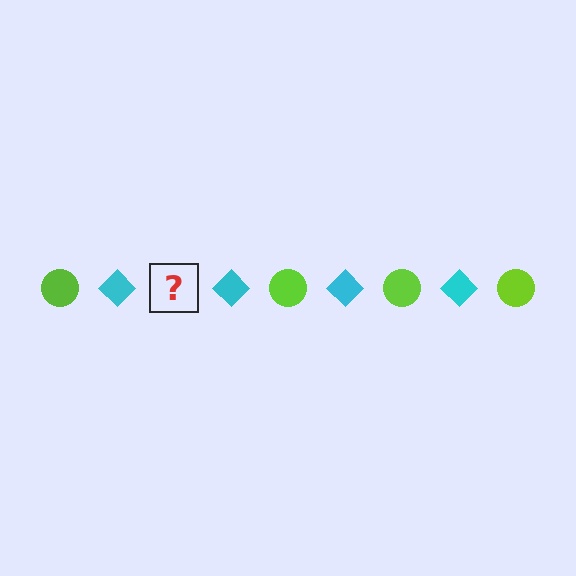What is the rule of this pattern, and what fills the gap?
The rule is that the pattern alternates between lime circle and cyan diamond. The gap should be filled with a lime circle.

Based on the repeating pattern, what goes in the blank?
The blank should be a lime circle.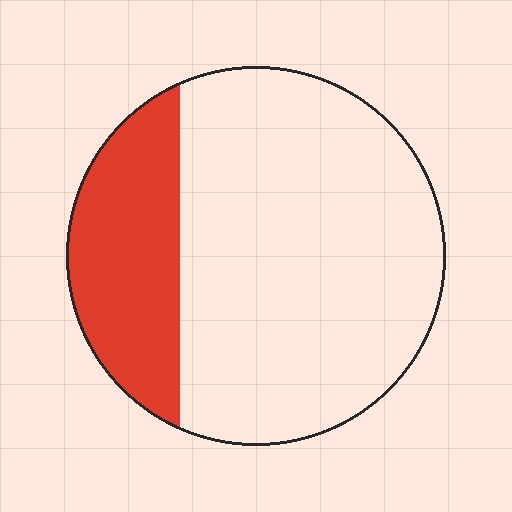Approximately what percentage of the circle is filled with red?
Approximately 25%.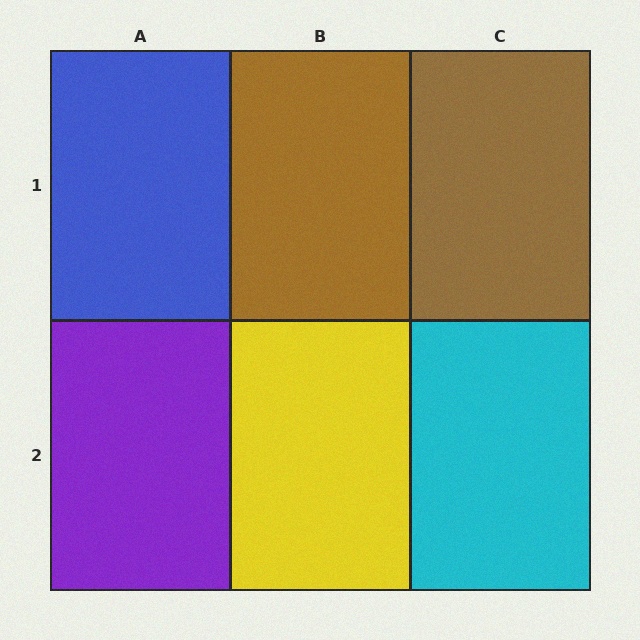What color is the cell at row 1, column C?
Brown.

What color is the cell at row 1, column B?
Brown.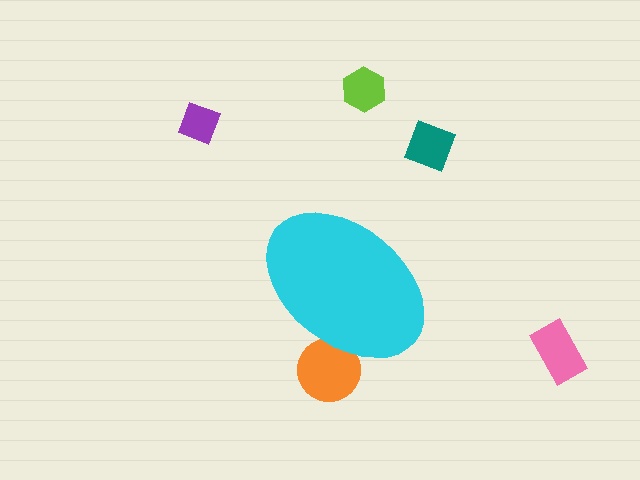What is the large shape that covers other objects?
A cyan ellipse.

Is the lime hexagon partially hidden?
No, the lime hexagon is fully visible.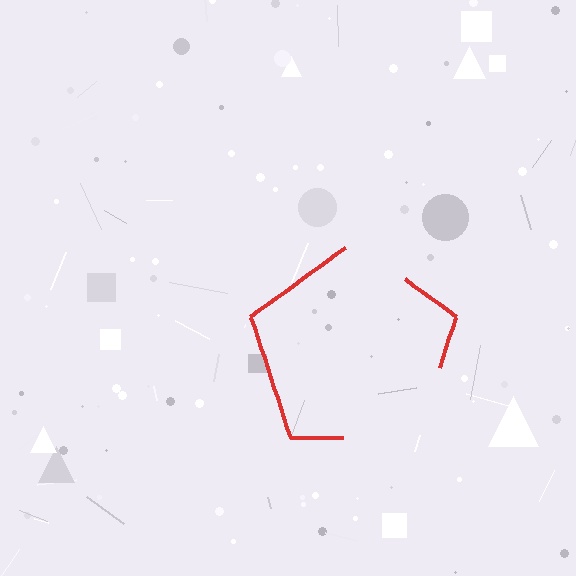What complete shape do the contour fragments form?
The contour fragments form a pentagon.